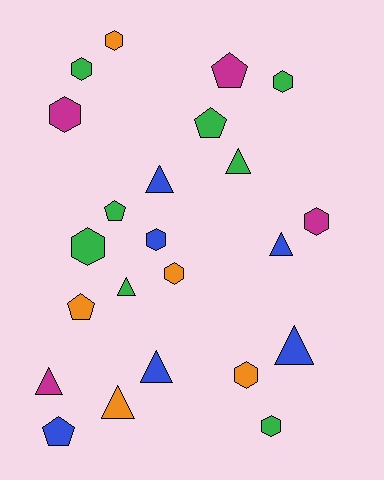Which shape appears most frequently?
Hexagon, with 10 objects.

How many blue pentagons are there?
There is 1 blue pentagon.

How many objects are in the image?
There are 23 objects.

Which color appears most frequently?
Green, with 8 objects.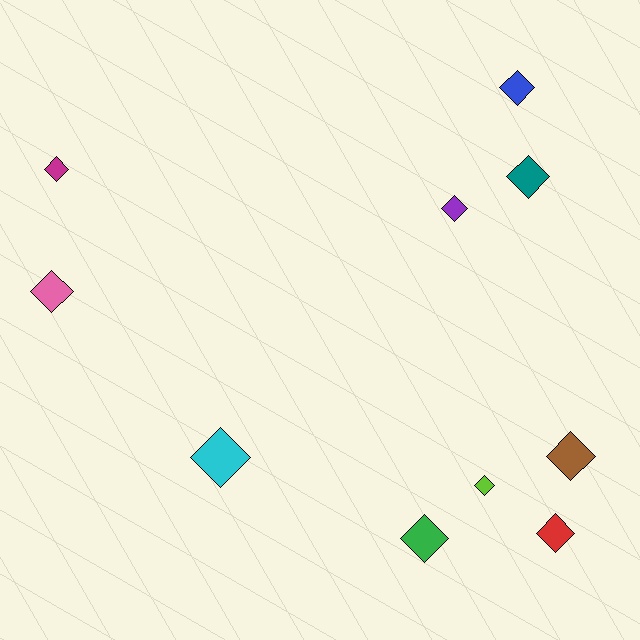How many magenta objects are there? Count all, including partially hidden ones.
There is 1 magenta object.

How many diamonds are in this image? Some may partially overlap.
There are 10 diamonds.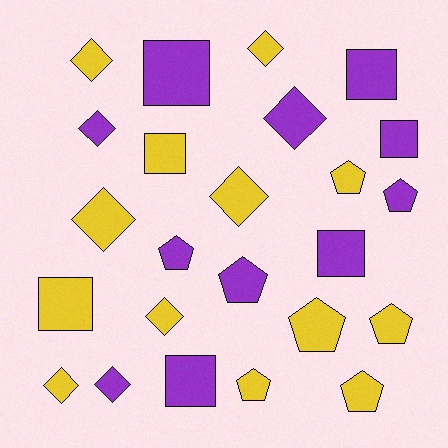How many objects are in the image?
There are 24 objects.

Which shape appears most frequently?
Diamond, with 9 objects.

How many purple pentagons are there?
There are 3 purple pentagons.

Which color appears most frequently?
Yellow, with 13 objects.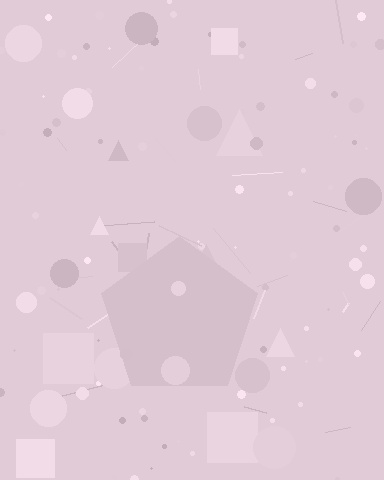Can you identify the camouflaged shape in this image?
The camouflaged shape is a pentagon.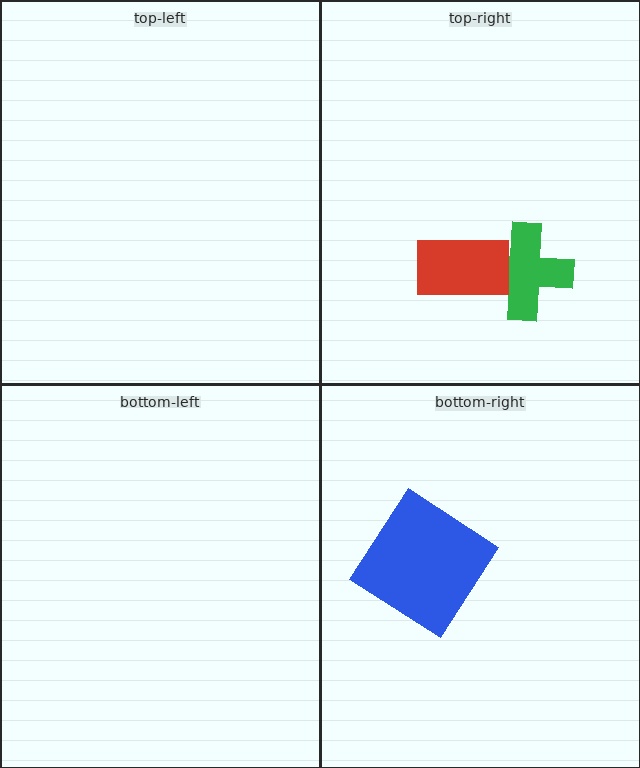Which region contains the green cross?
The top-right region.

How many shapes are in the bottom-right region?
1.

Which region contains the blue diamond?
The bottom-right region.